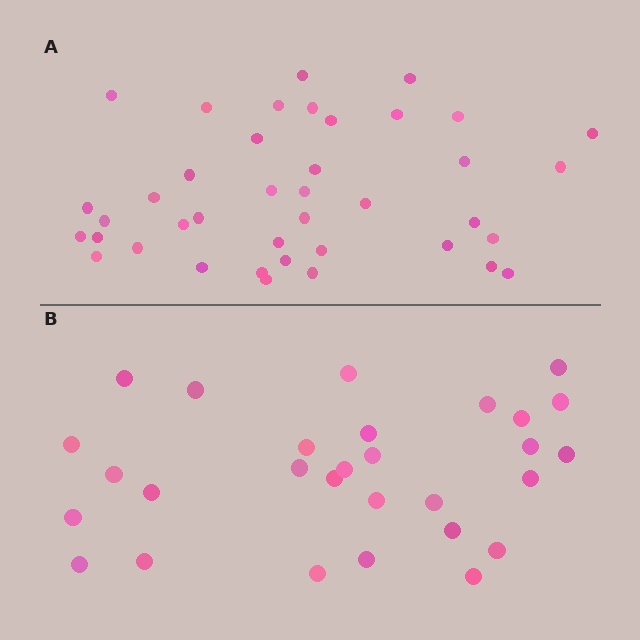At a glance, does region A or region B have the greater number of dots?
Region A (the top region) has more dots.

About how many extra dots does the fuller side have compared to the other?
Region A has roughly 12 or so more dots than region B.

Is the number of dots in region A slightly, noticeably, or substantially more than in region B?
Region A has noticeably more, but not dramatically so. The ratio is roughly 1.4 to 1.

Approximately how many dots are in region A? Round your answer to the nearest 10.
About 40 dots.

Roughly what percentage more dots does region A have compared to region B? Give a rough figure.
About 40% more.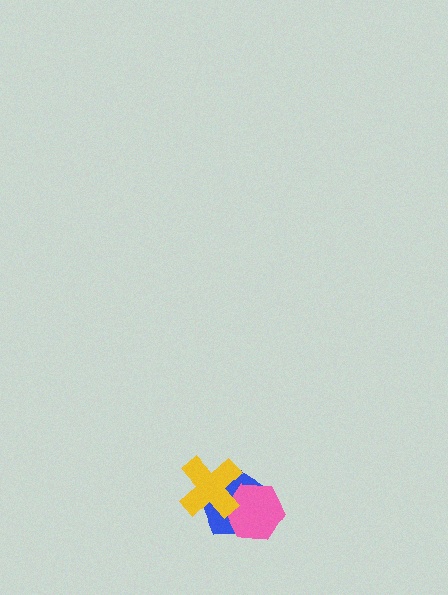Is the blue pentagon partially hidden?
Yes, it is partially covered by another shape.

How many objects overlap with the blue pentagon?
2 objects overlap with the blue pentagon.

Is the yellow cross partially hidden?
No, no other shape covers it.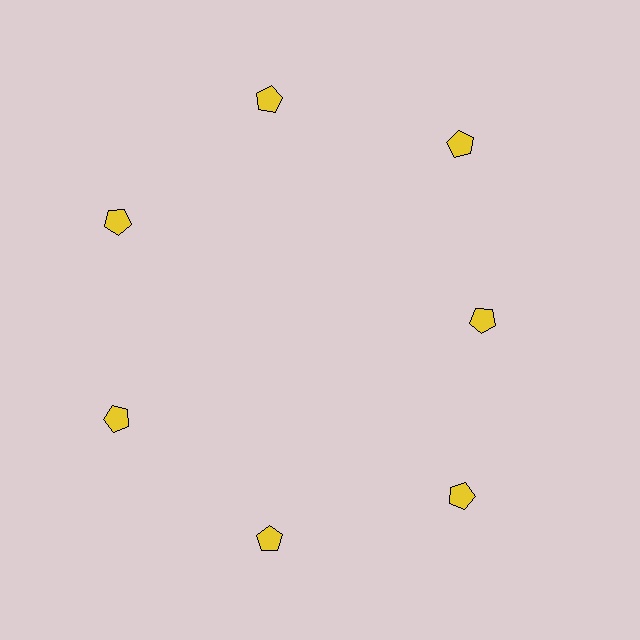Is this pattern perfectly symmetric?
No. The 7 yellow pentagons are arranged in a ring, but one element near the 3 o'clock position is pulled inward toward the center, breaking the 7-fold rotational symmetry.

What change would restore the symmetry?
The symmetry would be restored by moving it outward, back onto the ring so that all 7 pentagons sit at equal angles and equal distance from the center.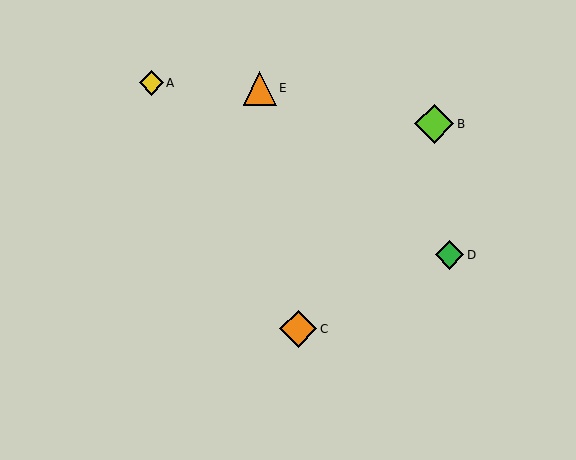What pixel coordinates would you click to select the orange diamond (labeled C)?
Click at (298, 329) to select the orange diamond C.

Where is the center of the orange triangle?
The center of the orange triangle is at (260, 88).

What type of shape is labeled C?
Shape C is an orange diamond.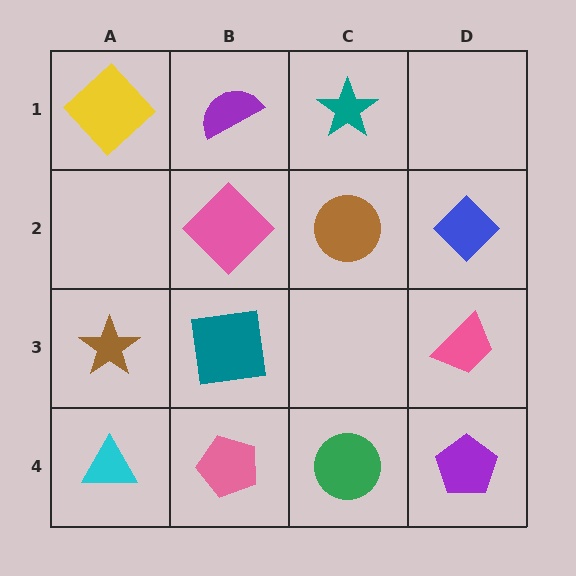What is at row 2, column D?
A blue diamond.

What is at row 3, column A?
A brown star.